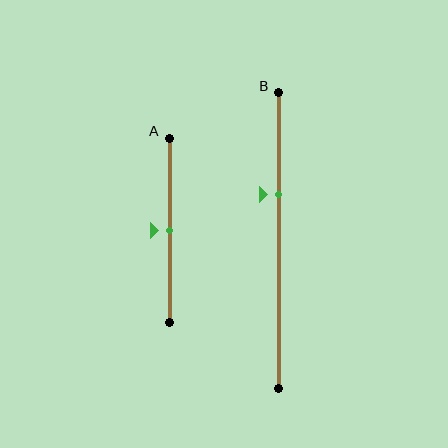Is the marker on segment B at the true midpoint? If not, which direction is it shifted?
No, the marker on segment B is shifted upward by about 15% of the segment length.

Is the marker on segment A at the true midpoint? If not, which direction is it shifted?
Yes, the marker on segment A is at the true midpoint.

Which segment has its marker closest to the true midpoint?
Segment A has its marker closest to the true midpoint.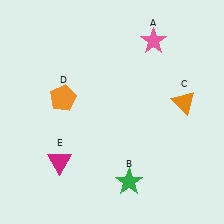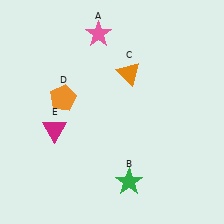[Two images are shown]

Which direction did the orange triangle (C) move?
The orange triangle (C) moved left.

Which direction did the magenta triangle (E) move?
The magenta triangle (E) moved up.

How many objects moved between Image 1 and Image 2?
3 objects moved between the two images.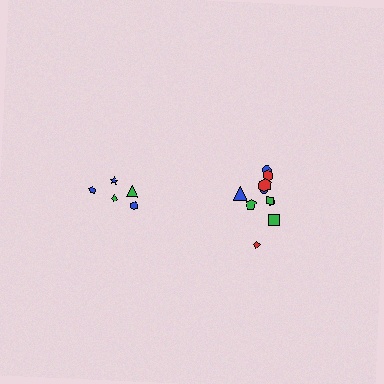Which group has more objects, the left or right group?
The right group.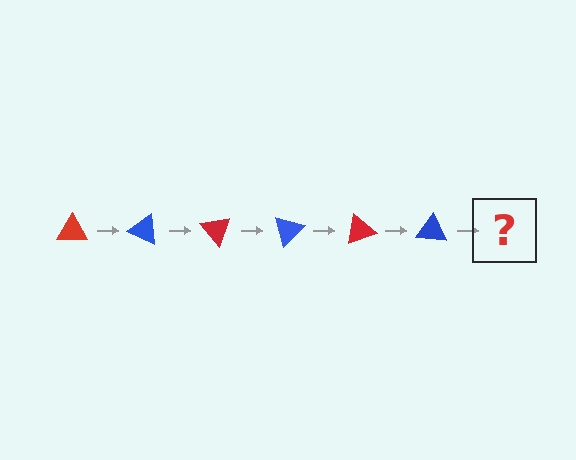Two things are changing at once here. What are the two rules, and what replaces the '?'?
The two rules are that it rotates 25 degrees each step and the color cycles through red and blue. The '?' should be a red triangle, rotated 150 degrees from the start.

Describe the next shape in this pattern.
It should be a red triangle, rotated 150 degrees from the start.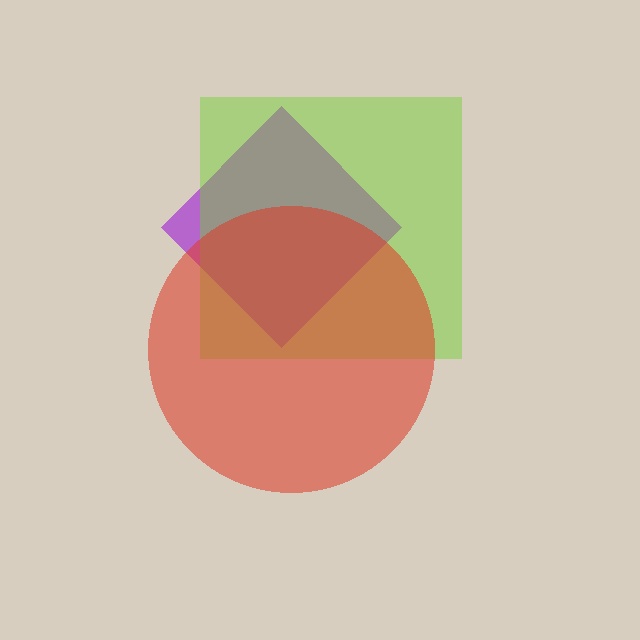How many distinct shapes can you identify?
There are 3 distinct shapes: a purple diamond, a lime square, a red circle.